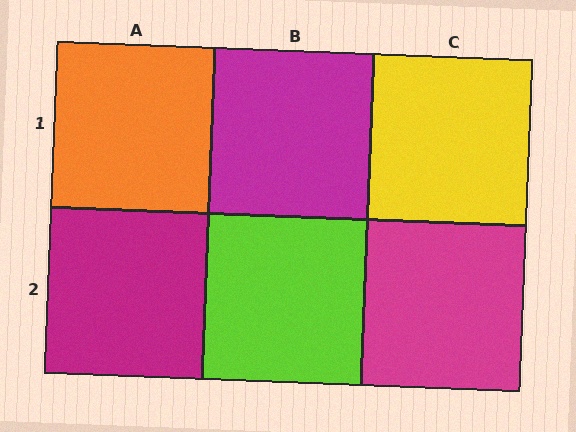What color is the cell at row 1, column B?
Magenta.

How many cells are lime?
1 cell is lime.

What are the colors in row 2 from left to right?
Magenta, lime, magenta.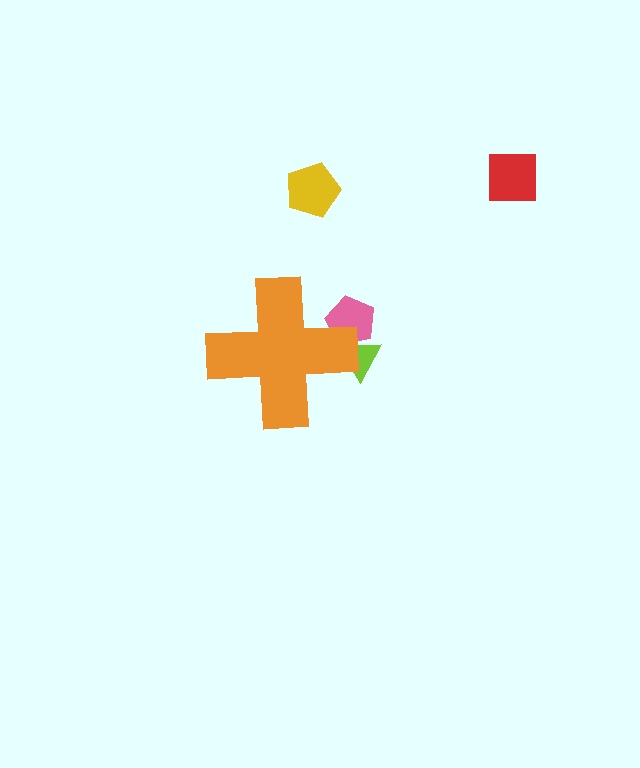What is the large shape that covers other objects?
An orange cross.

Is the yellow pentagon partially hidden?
No, the yellow pentagon is fully visible.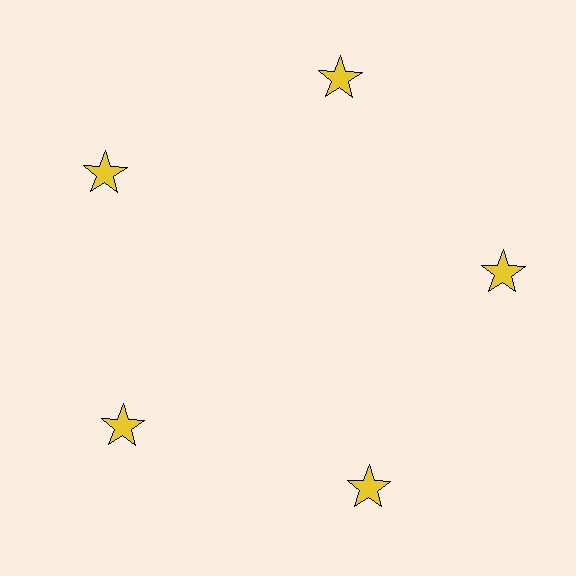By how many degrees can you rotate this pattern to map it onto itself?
The pattern maps onto itself every 72 degrees of rotation.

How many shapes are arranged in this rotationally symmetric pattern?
There are 5 shapes, arranged in 5 groups of 1.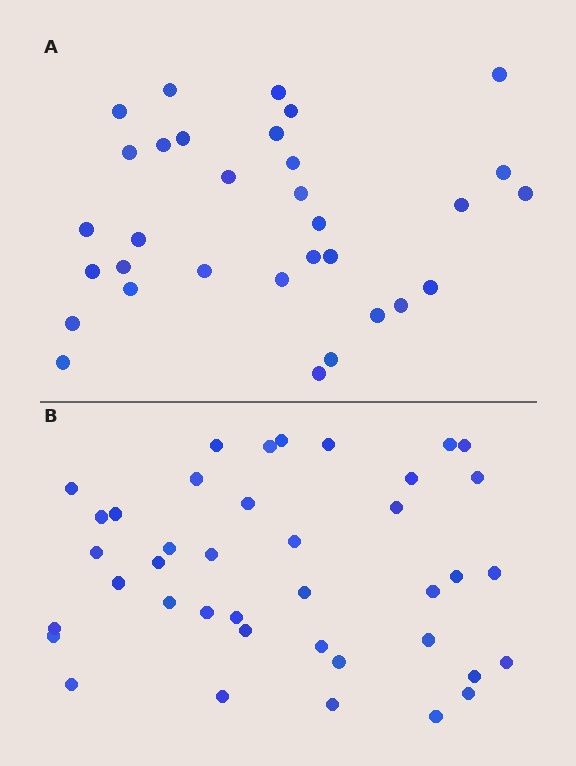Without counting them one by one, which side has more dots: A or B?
Region B (the bottom region) has more dots.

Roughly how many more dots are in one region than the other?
Region B has roughly 8 or so more dots than region A.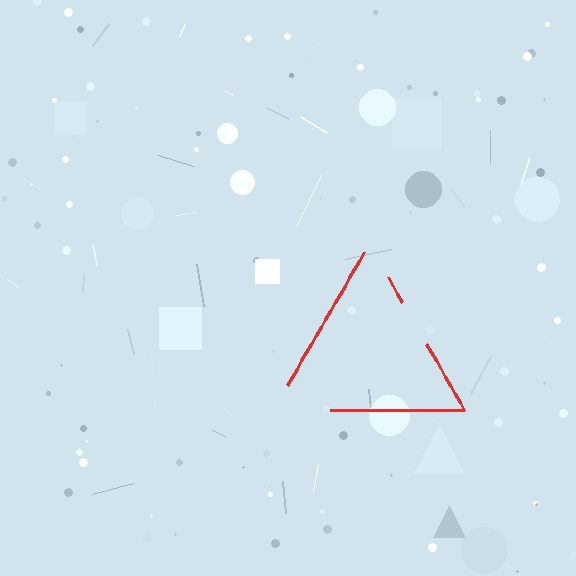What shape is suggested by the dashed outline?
The dashed outline suggests a triangle.